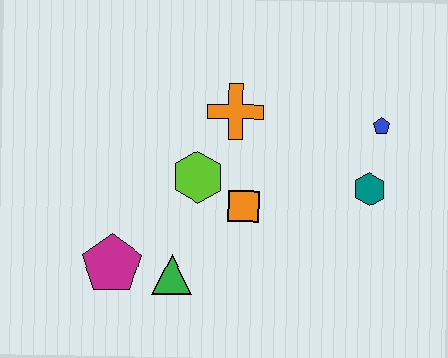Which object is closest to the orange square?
The lime hexagon is closest to the orange square.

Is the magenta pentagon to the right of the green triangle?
No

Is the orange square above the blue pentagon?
No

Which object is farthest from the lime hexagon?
The blue pentagon is farthest from the lime hexagon.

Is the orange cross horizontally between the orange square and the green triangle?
Yes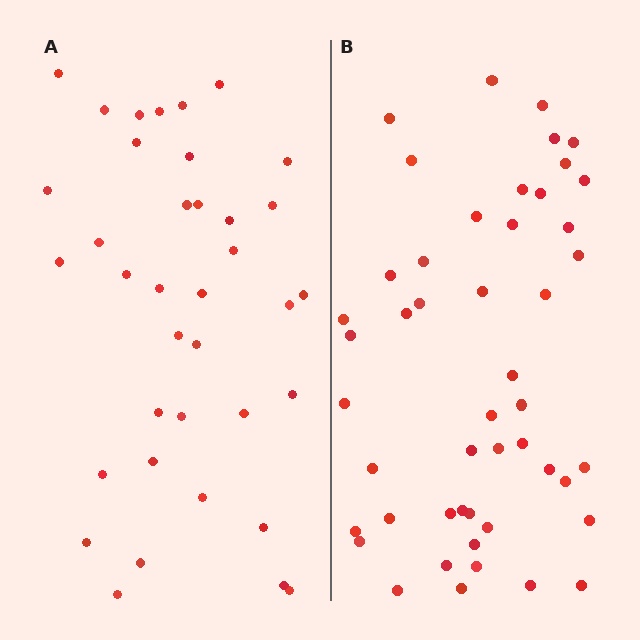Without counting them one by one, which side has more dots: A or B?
Region B (the right region) has more dots.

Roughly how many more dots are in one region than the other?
Region B has roughly 12 or so more dots than region A.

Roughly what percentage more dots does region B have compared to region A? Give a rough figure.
About 30% more.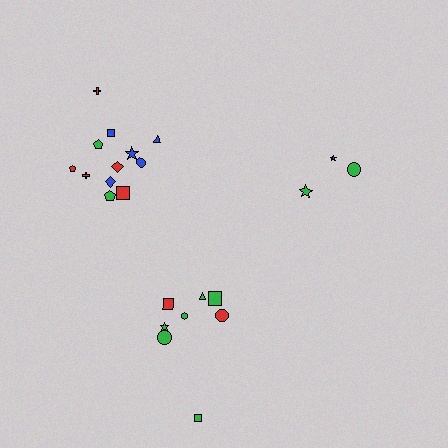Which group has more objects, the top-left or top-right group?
The top-left group.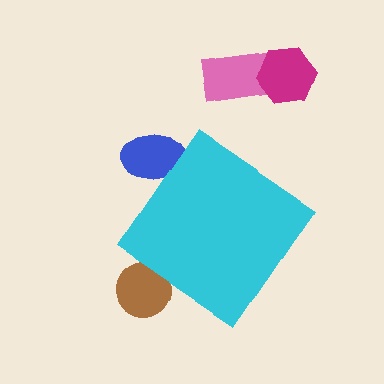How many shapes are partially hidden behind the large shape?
2 shapes are partially hidden.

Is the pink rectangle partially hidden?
No, the pink rectangle is fully visible.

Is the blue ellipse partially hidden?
Yes, the blue ellipse is partially hidden behind the cyan diamond.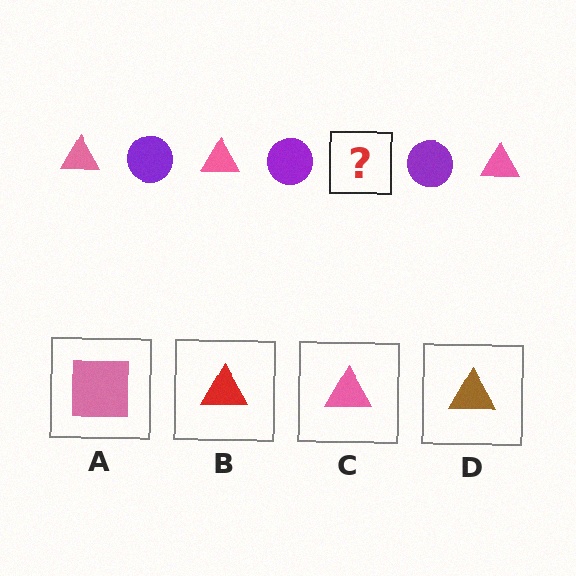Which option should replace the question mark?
Option C.